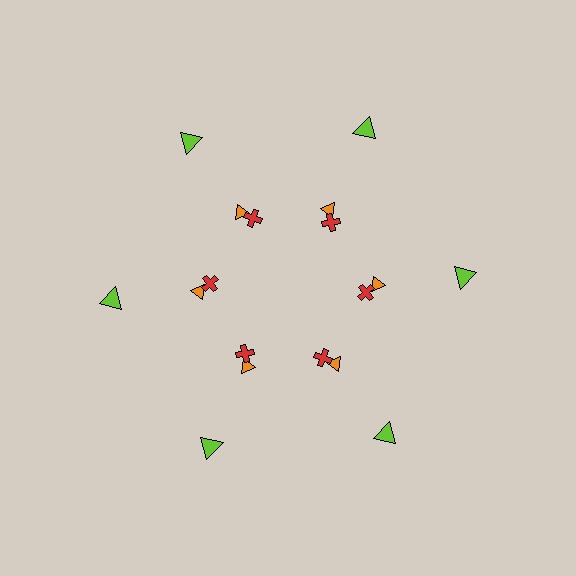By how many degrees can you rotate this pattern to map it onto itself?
The pattern maps onto itself every 60 degrees of rotation.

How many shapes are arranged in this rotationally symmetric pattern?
There are 18 shapes, arranged in 6 groups of 3.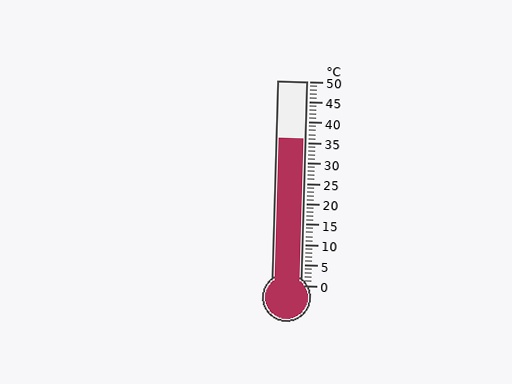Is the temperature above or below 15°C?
The temperature is above 15°C.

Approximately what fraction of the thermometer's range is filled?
The thermometer is filled to approximately 70% of its range.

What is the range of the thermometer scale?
The thermometer scale ranges from 0°C to 50°C.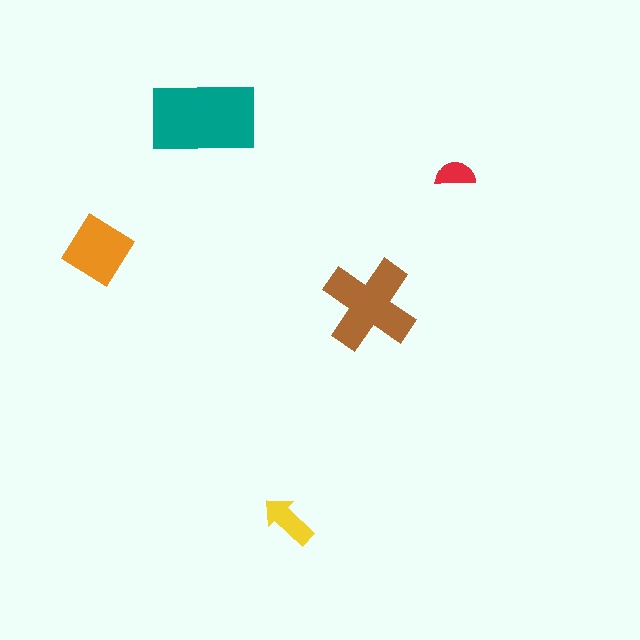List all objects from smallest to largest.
The red semicircle, the yellow arrow, the orange diamond, the brown cross, the teal rectangle.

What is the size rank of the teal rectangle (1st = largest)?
1st.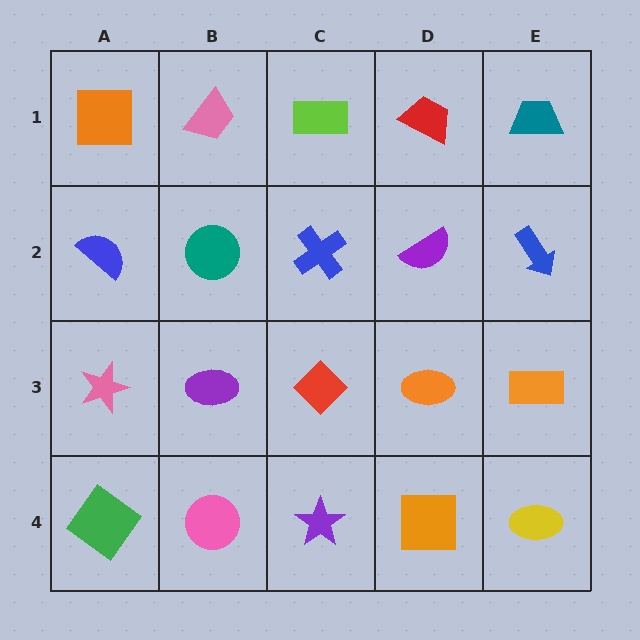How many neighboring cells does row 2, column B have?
4.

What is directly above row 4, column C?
A red diamond.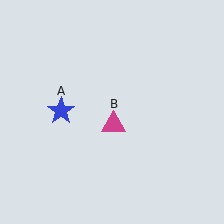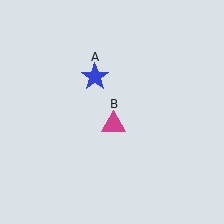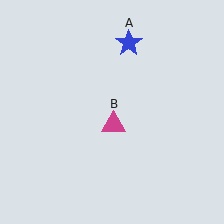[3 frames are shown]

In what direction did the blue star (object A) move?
The blue star (object A) moved up and to the right.